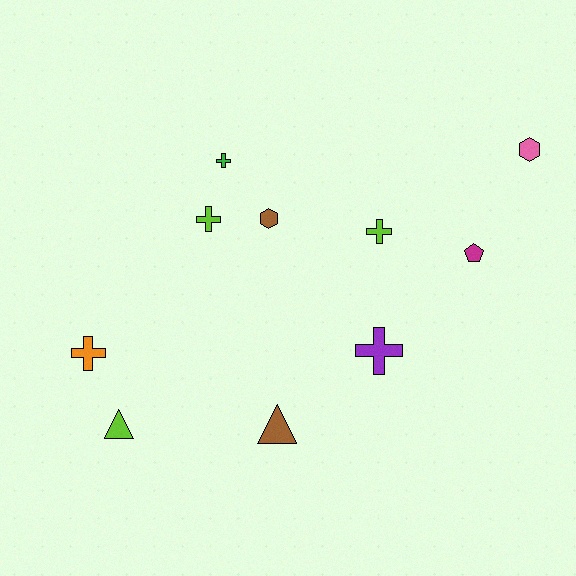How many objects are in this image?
There are 10 objects.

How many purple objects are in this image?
There is 1 purple object.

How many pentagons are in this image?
There is 1 pentagon.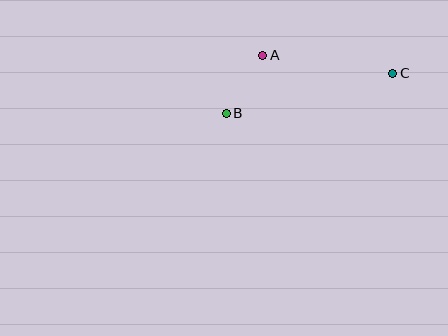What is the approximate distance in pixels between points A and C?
The distance between A and C is approximately 132 pixels.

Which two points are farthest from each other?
Points B and C are farthest from each other.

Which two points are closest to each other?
Points A and B are closest to each other.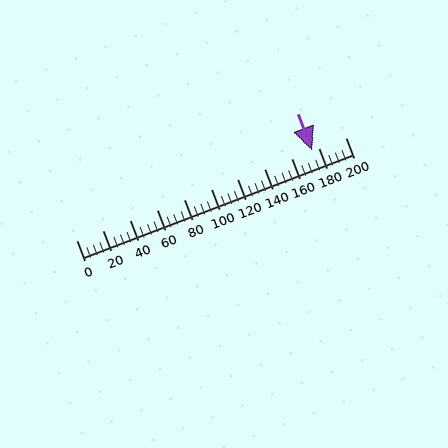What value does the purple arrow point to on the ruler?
The purple arrow points to approximately 175.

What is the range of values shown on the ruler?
The ruler shows values from 0 to 200.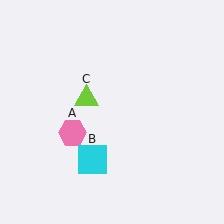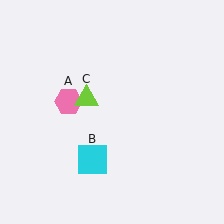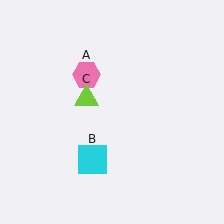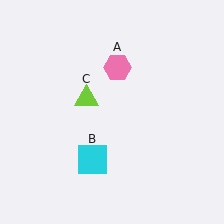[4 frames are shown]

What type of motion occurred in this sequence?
The pink hexagon (object A) rotated clockwise around the center of the scene.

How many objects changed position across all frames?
1 object changed position: pink hexagon (object A).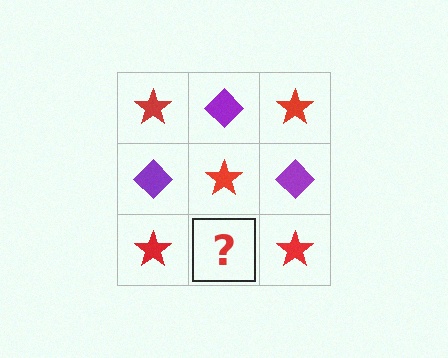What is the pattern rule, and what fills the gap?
The rule is that it alternates red star and purple diamond in a checkerboard pattern. The gap should be filled with a purple diamond.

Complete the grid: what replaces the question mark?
The question mark should be replaced with a purple diamond.